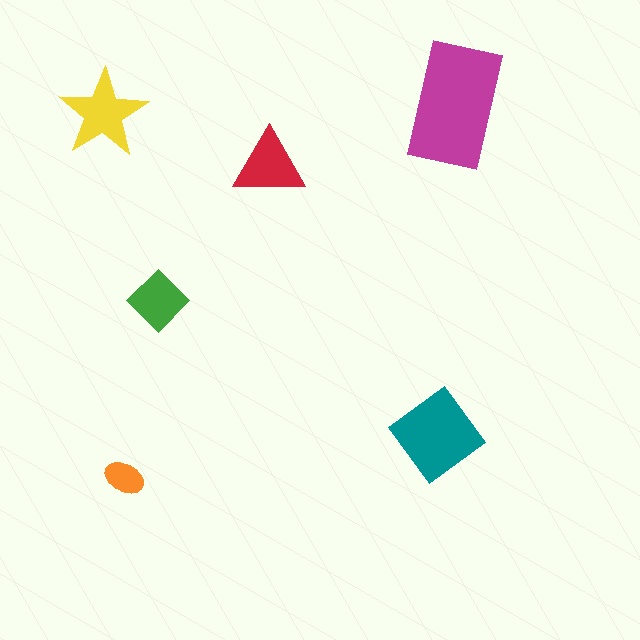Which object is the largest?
The magenta rectangle.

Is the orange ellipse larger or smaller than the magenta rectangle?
Smaller.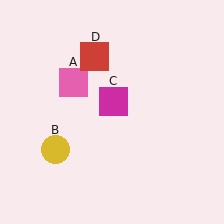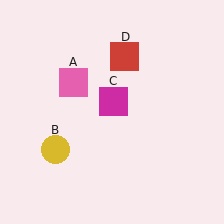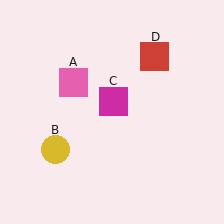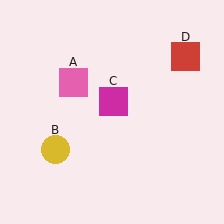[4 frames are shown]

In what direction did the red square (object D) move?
The red square (object D) moved right.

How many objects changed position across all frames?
1 object changed position: red square (object D).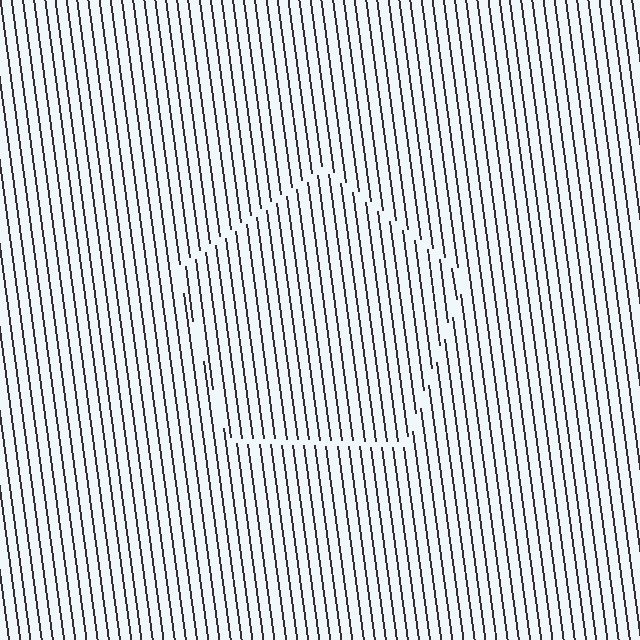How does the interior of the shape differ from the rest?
The interior of the shape contains the same grating, shifted by half a period — the contour is defined by the phase discontinuity where line-ends from the inner and outer gratings abut.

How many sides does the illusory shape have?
5 sides — the line-ends trace a pentagon.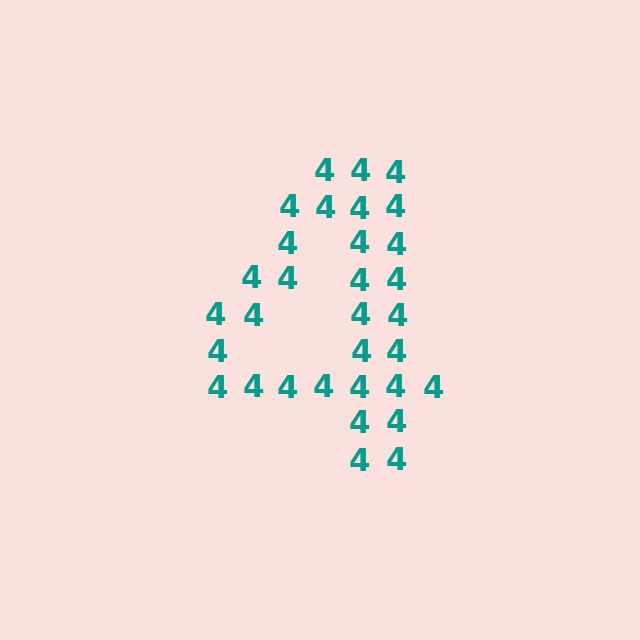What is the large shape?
The large shape is the digit 4.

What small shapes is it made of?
It is made of small digit 4's.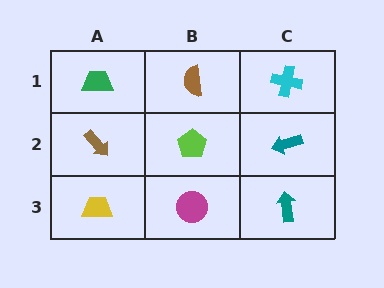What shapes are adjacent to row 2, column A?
A green trapezoid (row 1, column A), a yellow trapezoid (row 3, column A), a lime pentagon (row 2, column B).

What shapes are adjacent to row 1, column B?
A lime pentagon (row 2, column B), a green trapezoid (row 1, column A), a cyan cross (row 1, column C).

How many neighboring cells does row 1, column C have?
2.